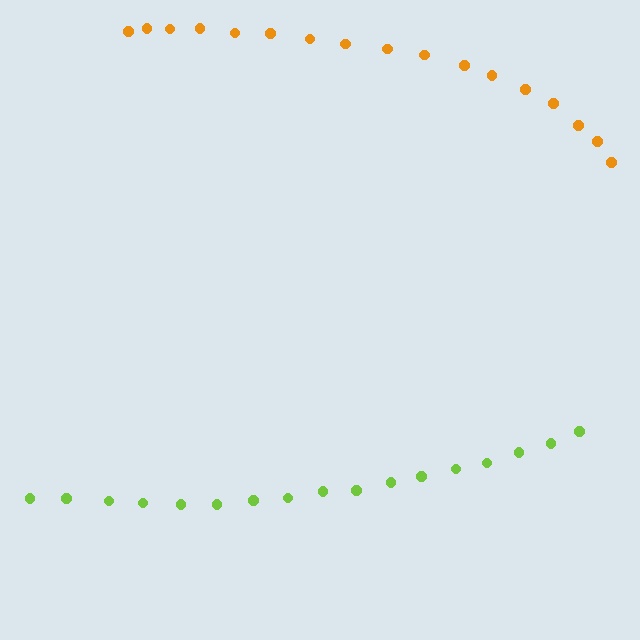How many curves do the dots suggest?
There are 2 distinct paths.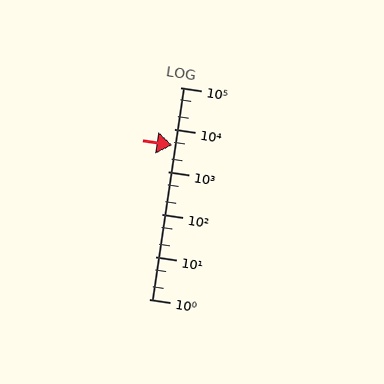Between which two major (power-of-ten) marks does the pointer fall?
The pointer is between 1000 and 10000.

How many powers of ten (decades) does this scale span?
The scale spans 5 decades, from 1 to 100000.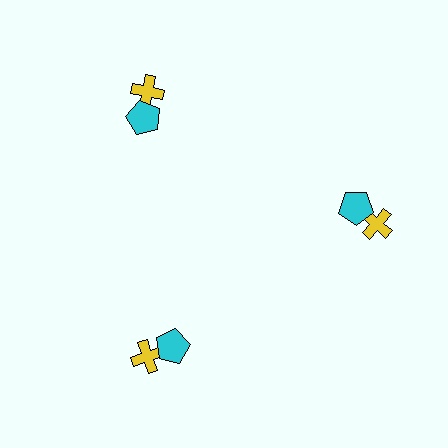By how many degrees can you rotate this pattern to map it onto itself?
The pattern maps onto itself every 120 degrees of rotation.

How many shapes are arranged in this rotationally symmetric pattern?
There are 6 shapes, arranged in 3 groups of 2.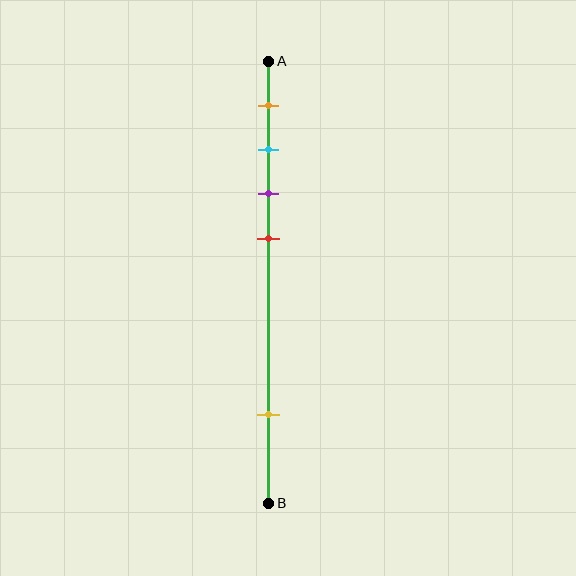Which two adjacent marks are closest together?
The cyan and purple marks are the closest adjacent pair.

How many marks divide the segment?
There are 5 marks dividing the segment.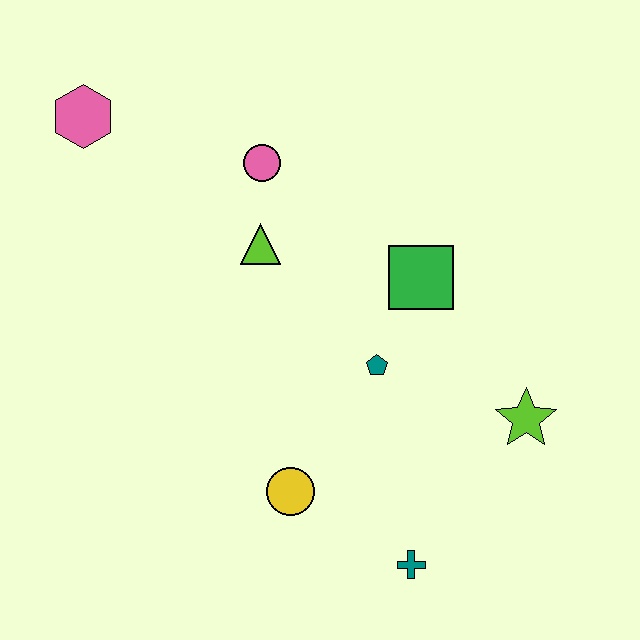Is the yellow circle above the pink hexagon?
No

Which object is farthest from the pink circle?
The teal cross is farthest from the pink circle.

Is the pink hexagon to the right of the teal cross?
No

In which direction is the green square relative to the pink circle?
The green square is to the right of the pink circle.